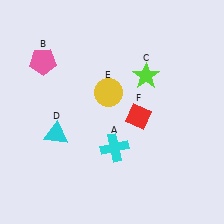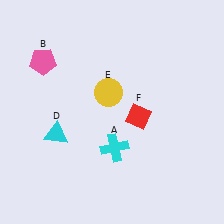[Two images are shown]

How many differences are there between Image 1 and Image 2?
There is 1 difference between the two images.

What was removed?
The lime star (C) was removed in Image 2.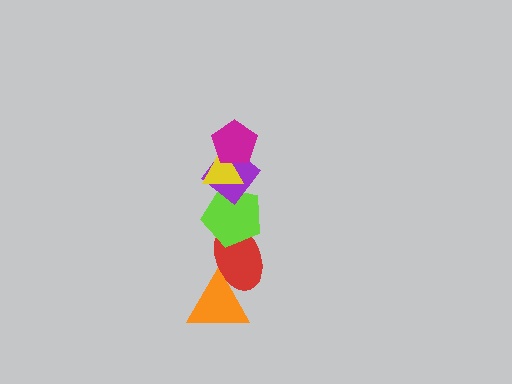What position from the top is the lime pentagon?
The lime pentagon is 4th from the top.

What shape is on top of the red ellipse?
The lime pentagon is on top of the red ellipse.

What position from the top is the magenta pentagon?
The magenta pentagon is 1st from the top.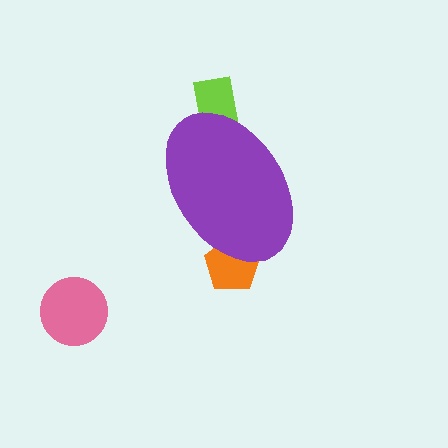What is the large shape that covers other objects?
A purple ellipse.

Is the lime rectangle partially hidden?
Yes, the lime rectangle is partially hidden behind the purple ellipse.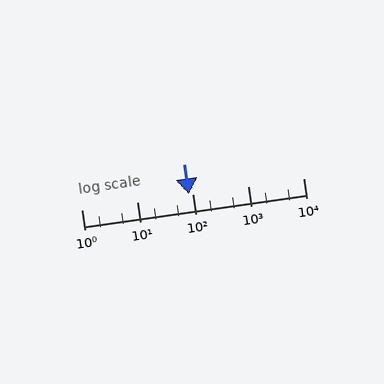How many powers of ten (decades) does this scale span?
The scale spans 4 decades, from 1 to 10000.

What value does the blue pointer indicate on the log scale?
The pointer indicates approximately 87.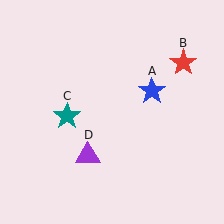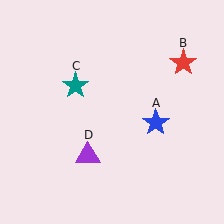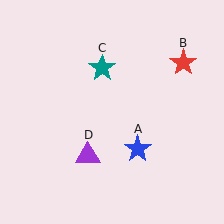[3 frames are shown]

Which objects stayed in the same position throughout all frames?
Red star (object B) and purple triangle (object D) remained stationary.